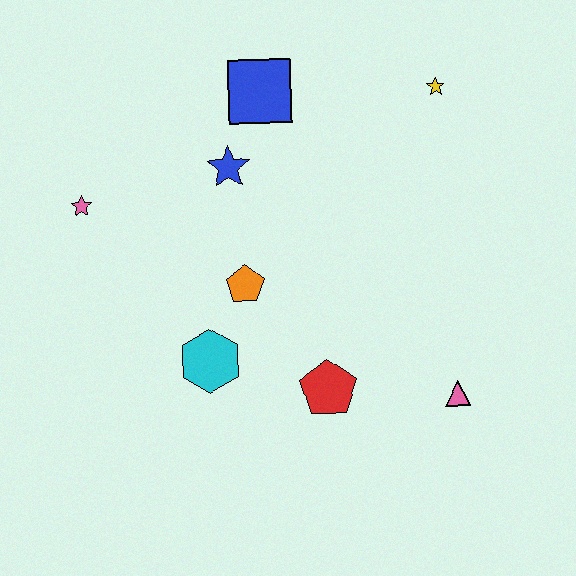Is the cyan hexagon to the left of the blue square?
Yes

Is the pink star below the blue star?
Yes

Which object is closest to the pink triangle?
The red pentagon is closest to the pink triangle.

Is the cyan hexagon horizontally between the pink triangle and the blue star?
No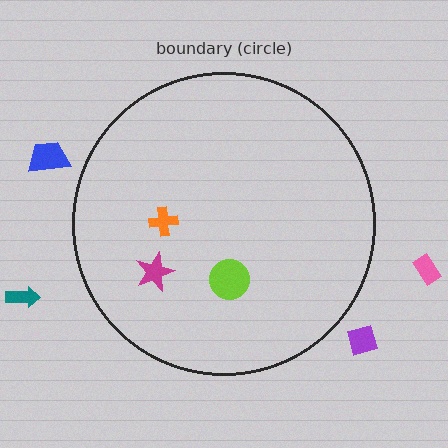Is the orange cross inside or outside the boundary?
Inside.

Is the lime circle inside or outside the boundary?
Inside.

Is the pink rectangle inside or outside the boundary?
Outside.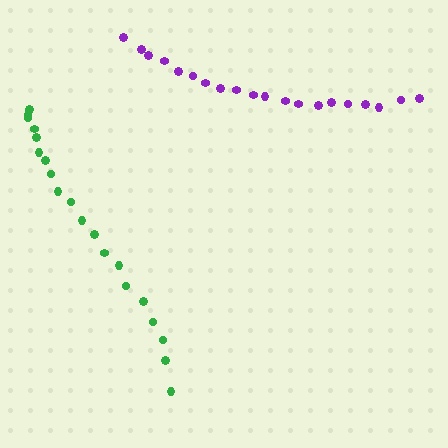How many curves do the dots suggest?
There are 2 distinct paths.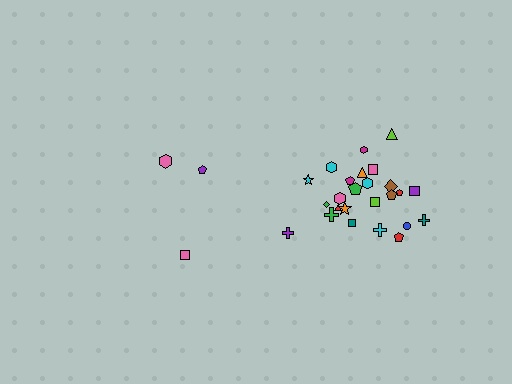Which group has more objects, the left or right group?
The right group.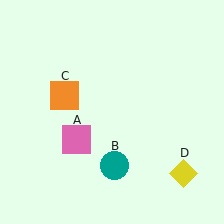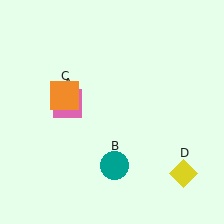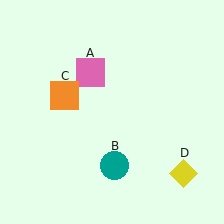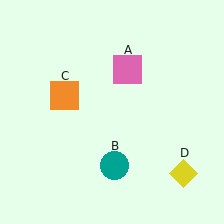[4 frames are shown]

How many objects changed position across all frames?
1 object changed position: pink square (object A).